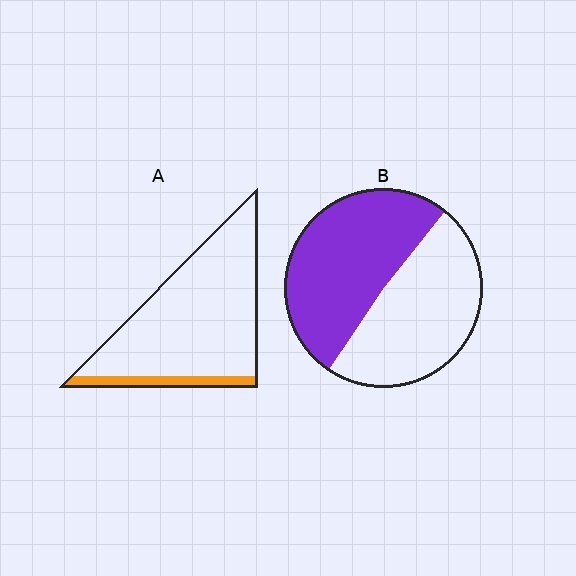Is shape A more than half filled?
No.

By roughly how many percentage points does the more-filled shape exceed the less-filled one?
By roughly 40 percentage points (B over A).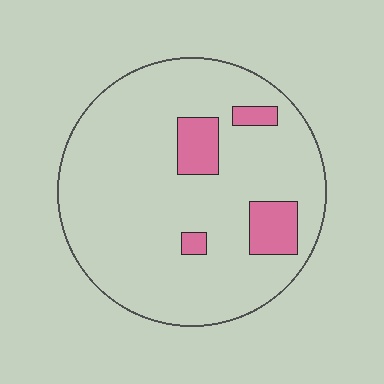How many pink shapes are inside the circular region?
4.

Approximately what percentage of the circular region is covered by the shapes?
Approximately 10%.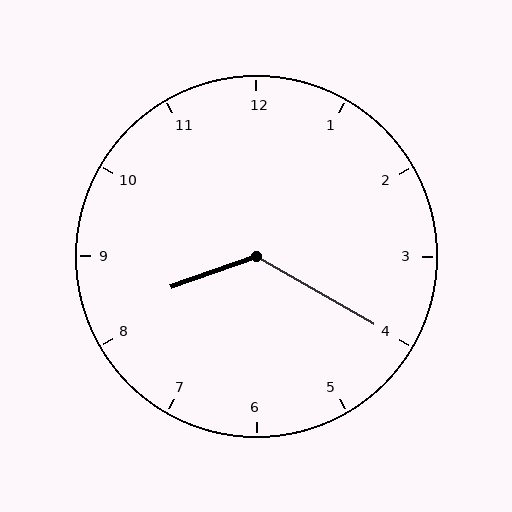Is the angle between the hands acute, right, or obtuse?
It is obtuse.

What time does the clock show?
8:20.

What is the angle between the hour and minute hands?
Approximately 130 degrees.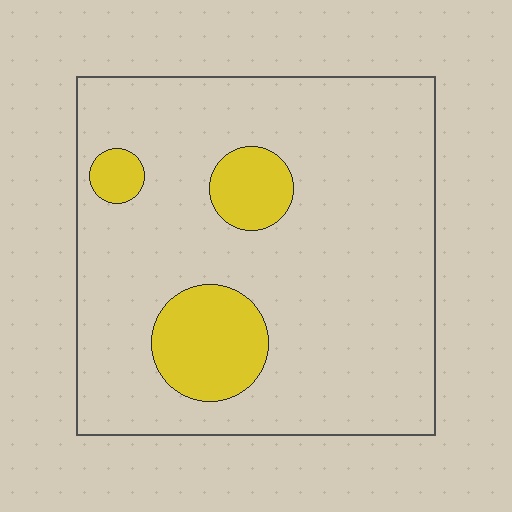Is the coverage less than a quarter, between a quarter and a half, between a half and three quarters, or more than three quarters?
Less than a quarter.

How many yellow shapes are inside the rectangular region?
3.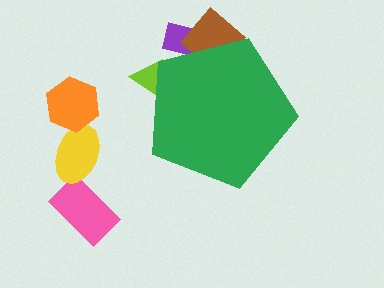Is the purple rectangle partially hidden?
Yes, the purple rectangle is partially hidden behind the green pentagon.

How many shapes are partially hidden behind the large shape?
3 shapes are partially hidden.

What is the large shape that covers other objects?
A green pentagon.